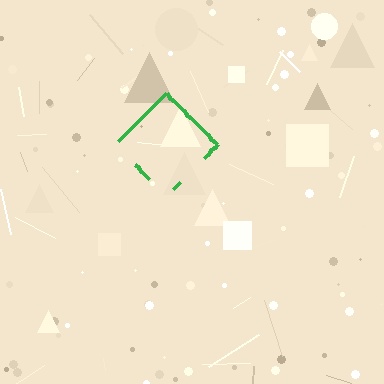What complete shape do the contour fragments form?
The contour fragments form a diamond.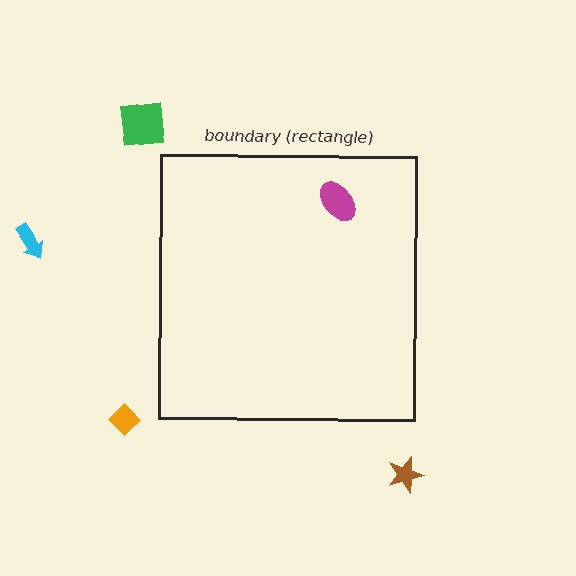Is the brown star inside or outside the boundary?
Outside.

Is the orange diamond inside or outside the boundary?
Outside.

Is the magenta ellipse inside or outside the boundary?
Inside.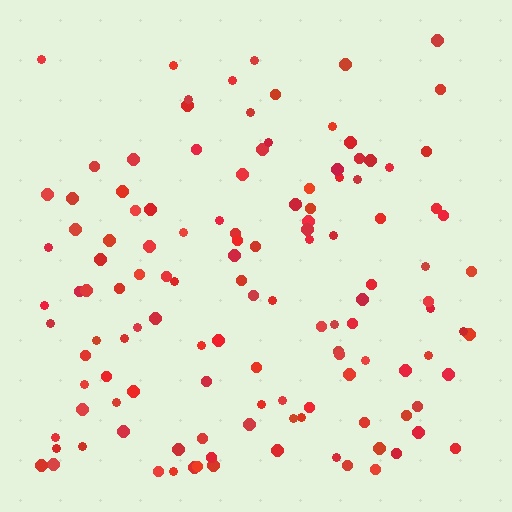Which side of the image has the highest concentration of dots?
The bottom.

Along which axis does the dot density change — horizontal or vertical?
Vertical.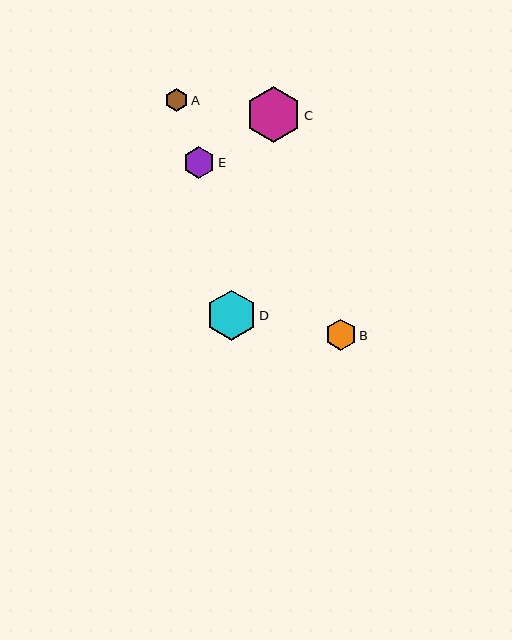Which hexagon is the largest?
Hexagon C is the largest with a size of approximately 55 pixels.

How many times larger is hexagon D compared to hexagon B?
Hexagon D is approximately 1.6 times the size of hexagon B.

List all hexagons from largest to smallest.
From largest to smallest: C, D, E, B, A.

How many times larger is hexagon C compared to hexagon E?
Hexagon C is approximately 1.8 times the size of hexagon E.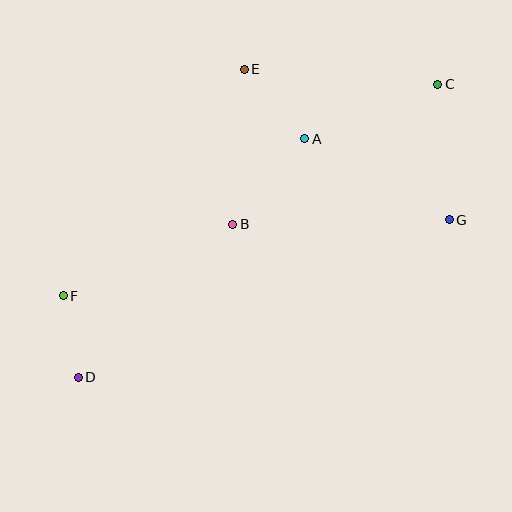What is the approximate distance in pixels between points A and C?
The distance between A and C is approximately 144 pixels.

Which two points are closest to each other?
Points D and F are closest to each other.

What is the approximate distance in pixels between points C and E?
The distance between C and E is approximately 194 pixels.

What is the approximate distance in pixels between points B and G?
The distance between B and G is approximately 216 pixels.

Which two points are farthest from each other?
Points C and D are farthest from each other.